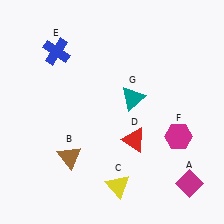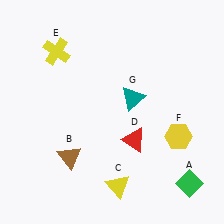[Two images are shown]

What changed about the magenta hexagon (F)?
In Image 1, F is magenta. In Image 2, it changed to yellow.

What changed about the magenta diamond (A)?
In Image 1, A is magenta. In Image 2, it changed to green.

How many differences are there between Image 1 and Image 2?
There are 3 differences between the two images.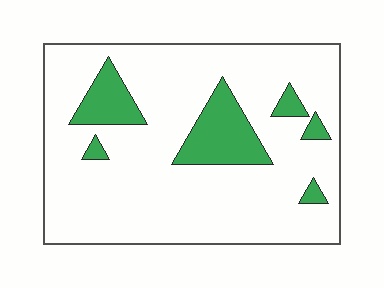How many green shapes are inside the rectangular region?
6.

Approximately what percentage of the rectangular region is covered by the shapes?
Approximately 15%.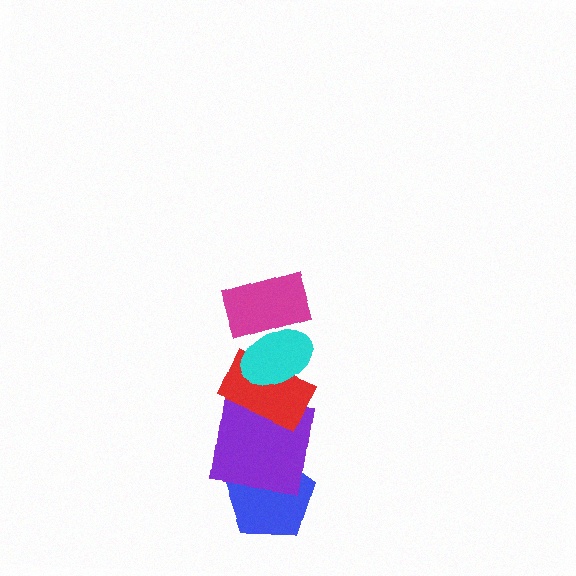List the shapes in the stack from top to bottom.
From top to bottom: the magenta rectangle, the cyan ellipse, the red rectangle, the purple square, the blue pentagon.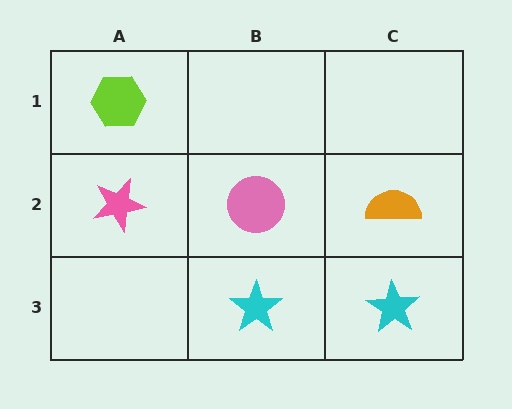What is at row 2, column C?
An orange semicircle.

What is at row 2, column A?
A pink star.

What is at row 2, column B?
A pink circle.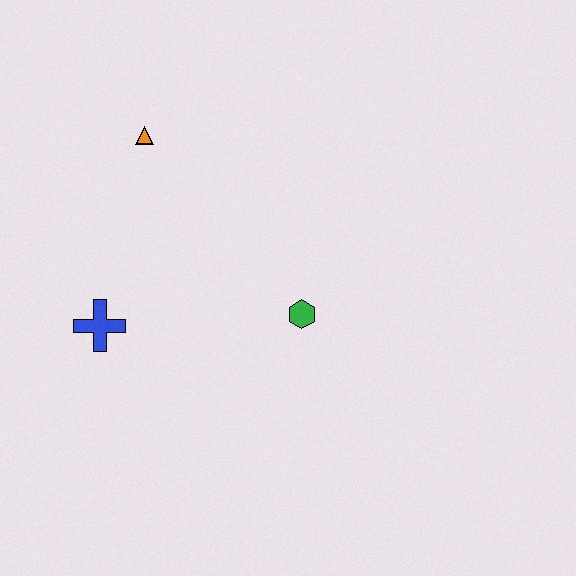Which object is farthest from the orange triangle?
The green hexagon is farthest from the orange triangle.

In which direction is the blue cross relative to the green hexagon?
The blue cross is to the left of the green hexagon.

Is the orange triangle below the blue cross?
No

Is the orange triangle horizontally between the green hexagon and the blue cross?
Yes